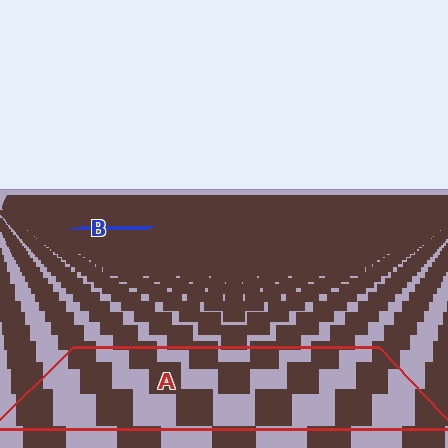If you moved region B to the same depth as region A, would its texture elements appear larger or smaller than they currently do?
They would appear larger. At a closer depth, the same texture elements are projected at a bigger on-screen size.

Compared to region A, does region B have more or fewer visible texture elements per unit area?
Region B has more texture elements per unit area — they are packed more densely because it is farther away.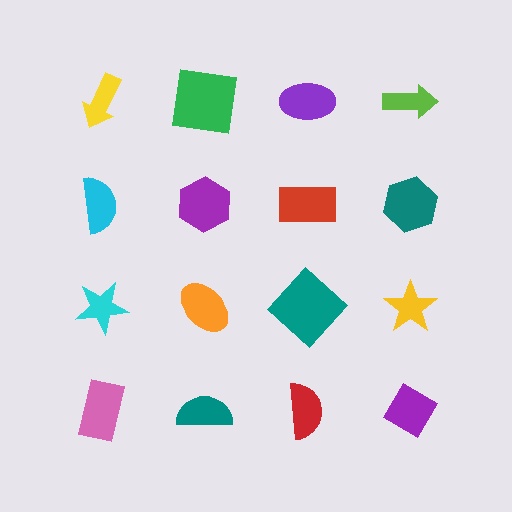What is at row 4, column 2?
A teal semicircle.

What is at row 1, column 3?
A purple ellipse.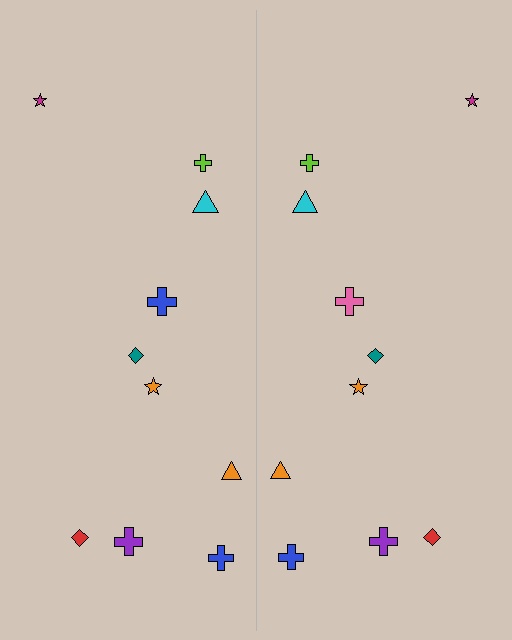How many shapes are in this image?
There are 20 shapes in this image.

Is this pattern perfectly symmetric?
No, the pattern is not perfectly symmetric. The pink cross on the right side breaks the symmetry — its mirror counterpart is blue.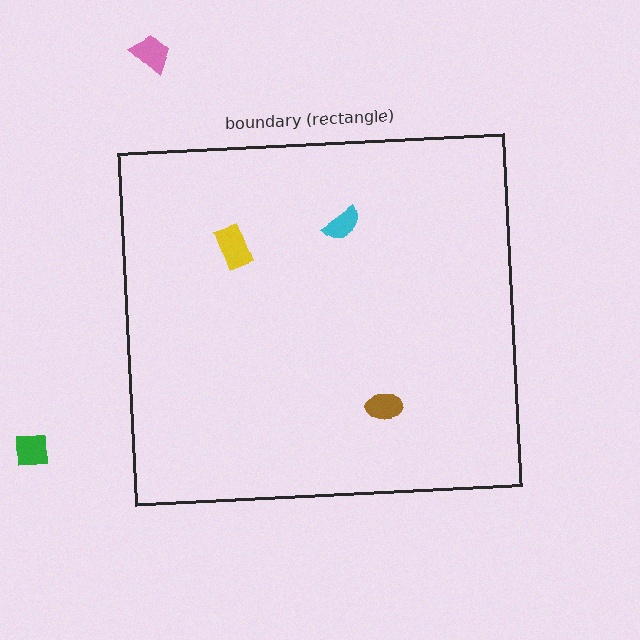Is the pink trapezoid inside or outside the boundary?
Outside.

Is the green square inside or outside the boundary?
Outside.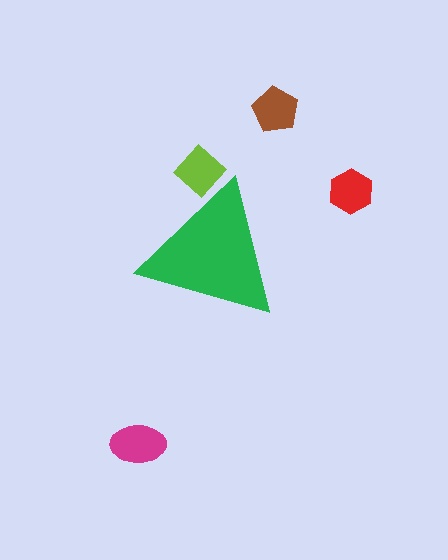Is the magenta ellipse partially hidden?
No, the magenta ellipse is fully visible.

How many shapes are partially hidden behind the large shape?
1 shape is partially hidden.